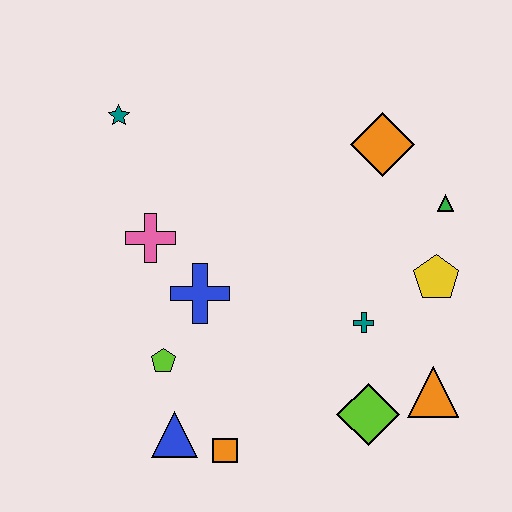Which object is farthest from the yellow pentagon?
The teal star is farthest from the yellow pentagon.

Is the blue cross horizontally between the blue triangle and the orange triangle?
Yes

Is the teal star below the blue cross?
No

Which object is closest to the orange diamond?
The green triangle is closest to the orange diamond.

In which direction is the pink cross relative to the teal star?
The pink cross is below the teal star.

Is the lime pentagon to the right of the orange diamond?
No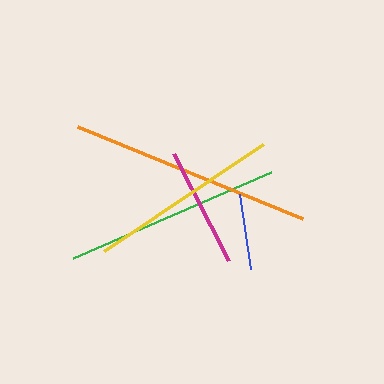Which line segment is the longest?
The orange line is the longest at approximately 243 pixels.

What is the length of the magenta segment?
The magenta segment is approximately 121 pixels long.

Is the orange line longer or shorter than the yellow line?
The orange line is longer than the yellow line.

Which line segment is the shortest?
The blue line is the shortest at approximately 76 pixels.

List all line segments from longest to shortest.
From longest to shortest: orange, green, yellow, magenta, blue.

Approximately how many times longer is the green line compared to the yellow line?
The green line is approximately 1.1 times the length of the yellow line.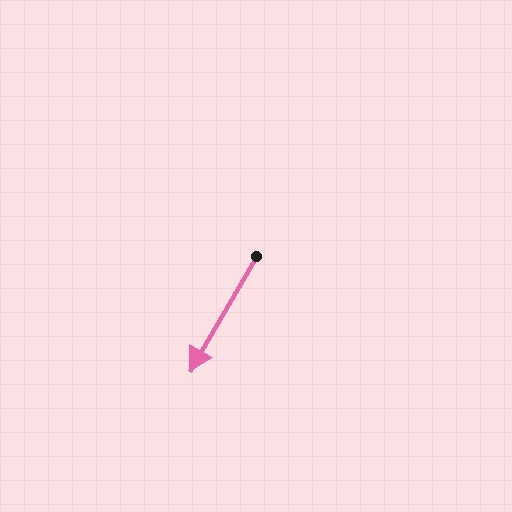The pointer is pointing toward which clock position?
Roughly 7 o'clock.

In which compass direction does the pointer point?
Southwest.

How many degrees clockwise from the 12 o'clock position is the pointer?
Approximately 210 degrees.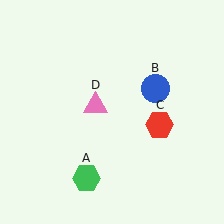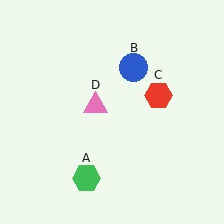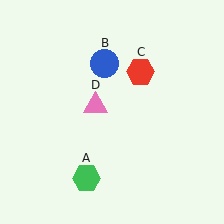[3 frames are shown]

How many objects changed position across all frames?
2 objects changed position: blue circle (object B), red hexagon (object C).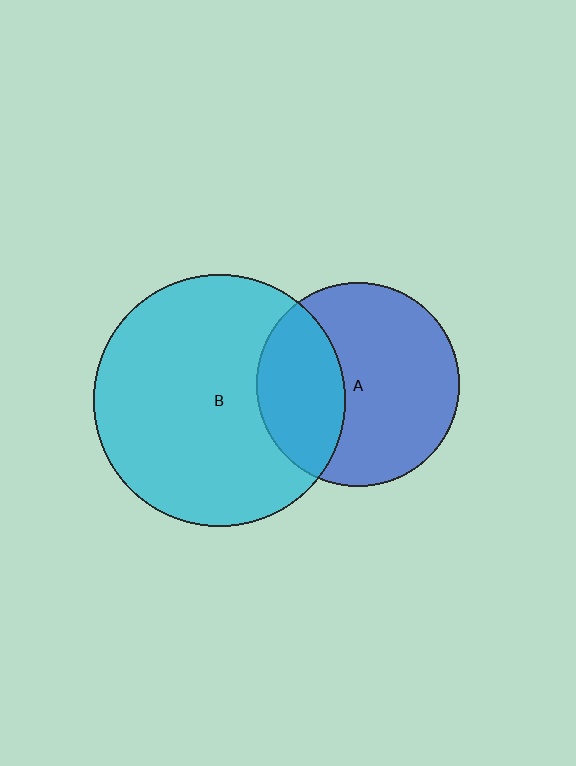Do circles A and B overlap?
Yes.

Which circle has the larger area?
Circle B (cyan).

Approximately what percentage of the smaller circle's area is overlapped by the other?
Approximately 35%.